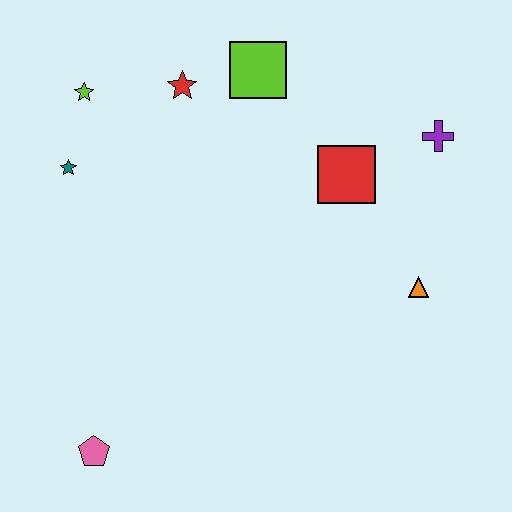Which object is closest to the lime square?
The red star is closest to the lime square.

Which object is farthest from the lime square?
The pink pentagon is farthest from the lime square.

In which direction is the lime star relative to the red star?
The lime star is to the left of the red star.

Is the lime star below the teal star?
No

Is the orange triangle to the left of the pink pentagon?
No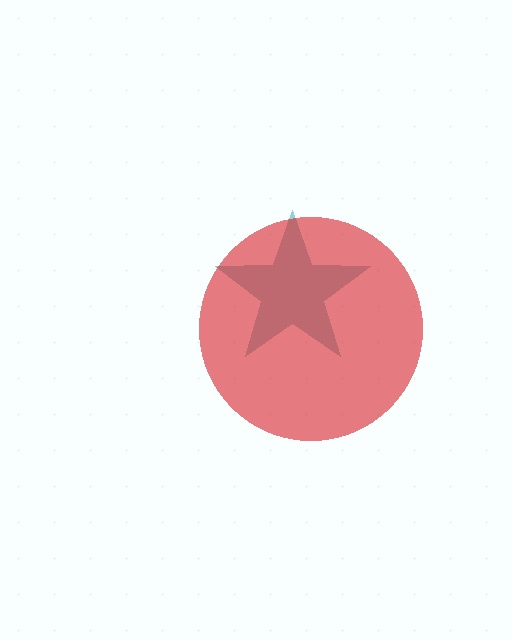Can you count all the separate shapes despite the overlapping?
Yes, there are 2 separate shapes.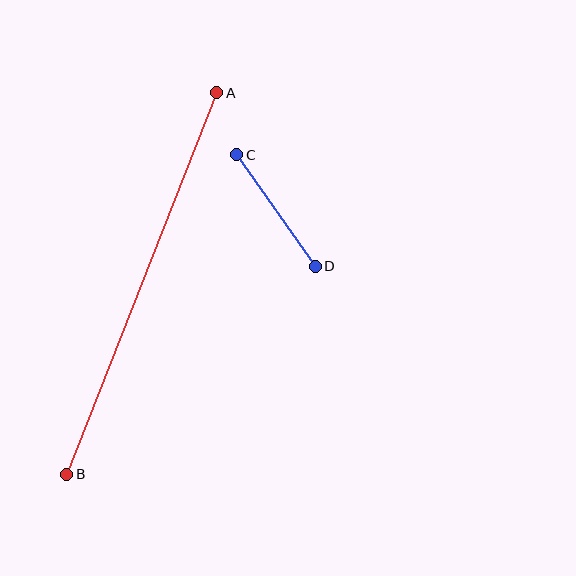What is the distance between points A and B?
The distance is approximately 410 pixels.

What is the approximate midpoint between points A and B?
The midpoint is at approximately (142, 284) pixels.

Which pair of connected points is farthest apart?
Points A and B are farthest apart.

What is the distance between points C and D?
The distance is approximately 137 pixels.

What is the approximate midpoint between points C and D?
The midpoint is at approximately (276, 211) pixels.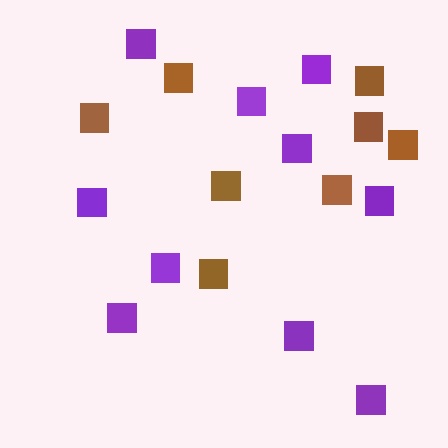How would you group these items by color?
There are 2 groups: one group of purple squares (10) and one group of brown squares (8).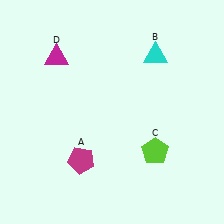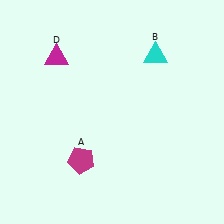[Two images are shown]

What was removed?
The lime pentagon (C) was removed in Image 2.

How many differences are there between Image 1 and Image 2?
There is 1 difference between the two images.